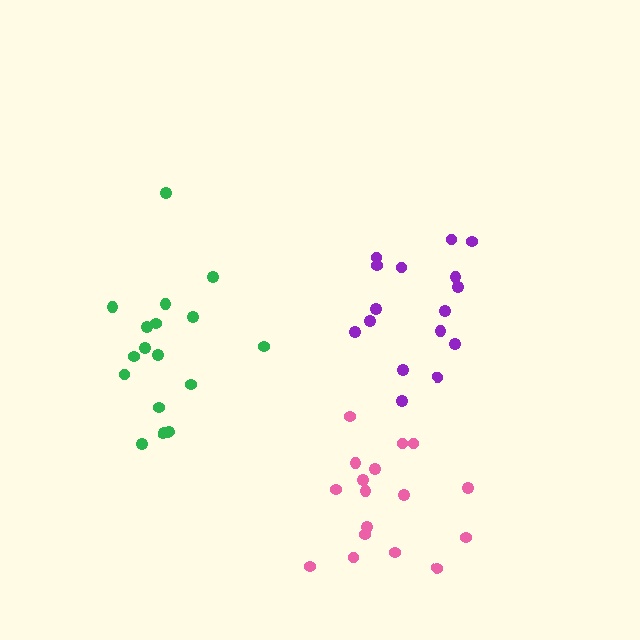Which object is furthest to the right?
The purple cluster is rightmost.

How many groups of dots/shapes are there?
There are 3 groups.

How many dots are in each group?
Group 1: 16 dots, Group 2: 17 dots, Group 3: 17 dots (50 total).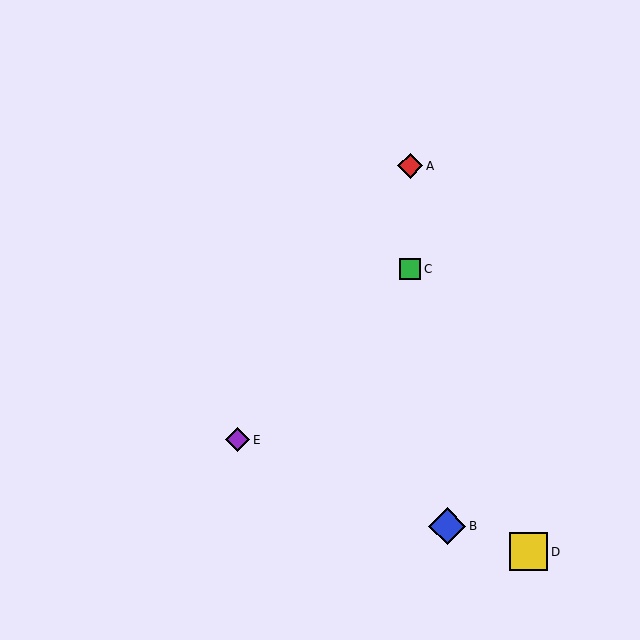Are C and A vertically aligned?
Yes, both are at x≈410.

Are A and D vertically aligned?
No, A is at x≈410 and D is at x≈529.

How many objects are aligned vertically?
2 objects (A, C) are aligned vertically.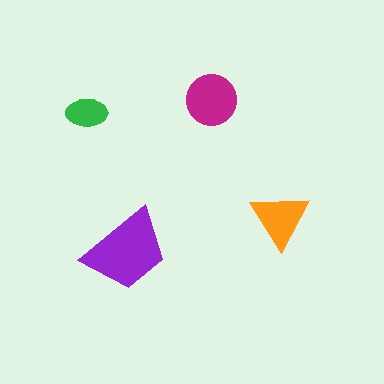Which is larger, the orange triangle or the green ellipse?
The orange triangle.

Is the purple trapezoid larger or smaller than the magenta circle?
Larger.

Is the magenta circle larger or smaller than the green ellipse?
Larger.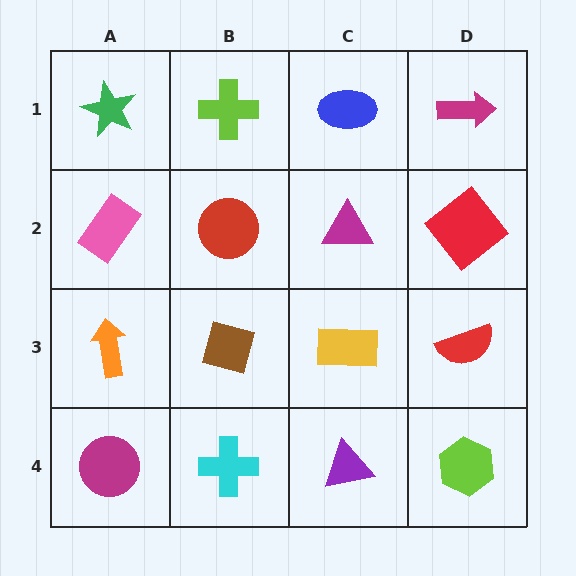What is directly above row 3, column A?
A pink rectangle.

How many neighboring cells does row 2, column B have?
4.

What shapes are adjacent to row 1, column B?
A red circle (row 2, column B), a green star (row 1, column A), a blue ellipse (row 1, column C).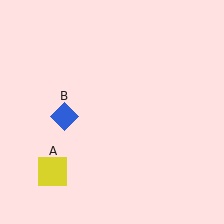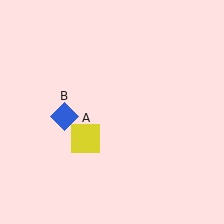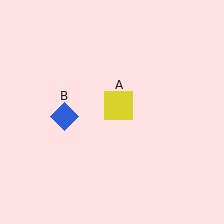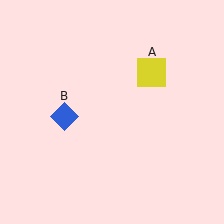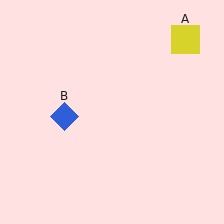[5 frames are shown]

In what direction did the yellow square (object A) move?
The yellow square (object A) moved up and to the right.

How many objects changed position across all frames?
1 object changed position: yellow square (object A).